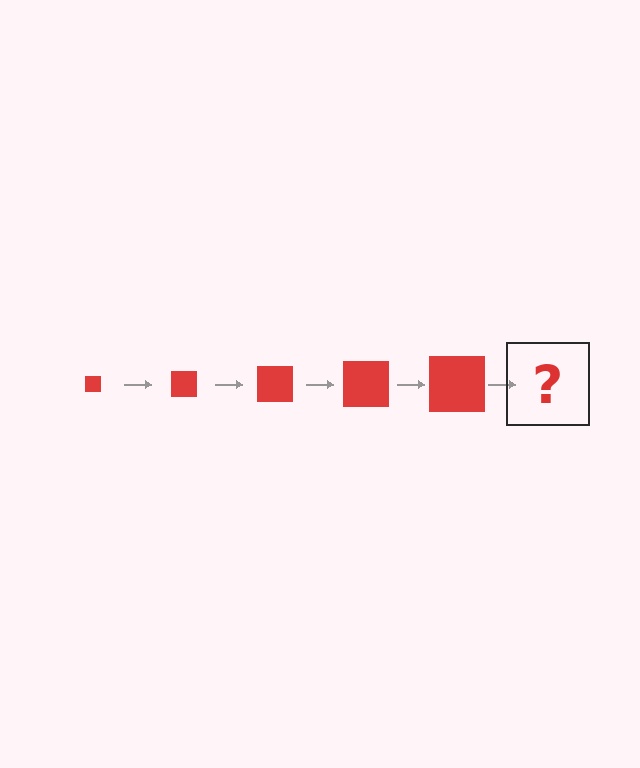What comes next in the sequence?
The next element should be a red square, larger than the previous one.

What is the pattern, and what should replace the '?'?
The pattern is that the square gets progressively larger each step. The '?' should be a red square, larger than the previous one.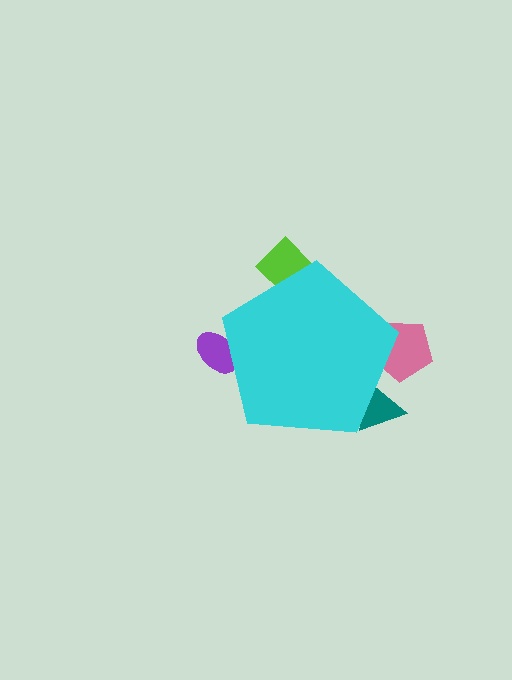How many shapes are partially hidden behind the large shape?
4 shapes are partially hidden.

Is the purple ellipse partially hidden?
Yes, the purple ellipse is partially hidden behind the cyan pentagon.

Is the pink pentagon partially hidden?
Yes, the pink pentagon is partially hidden behind the cyan pentagon.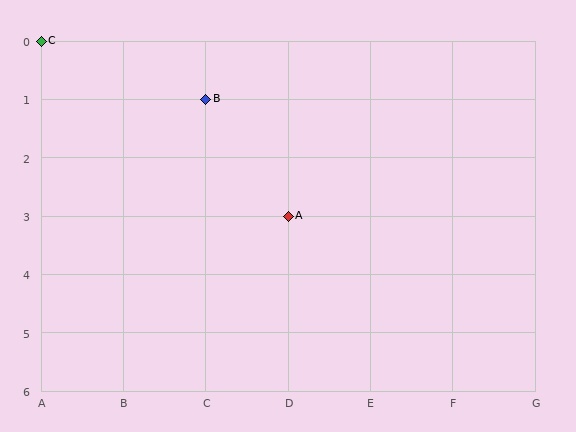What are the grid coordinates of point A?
Point A is at grid coordinates (D, 3).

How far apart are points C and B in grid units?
Points C and B are 2 columns and 1 row apart (about 2.2 grid units diagonally).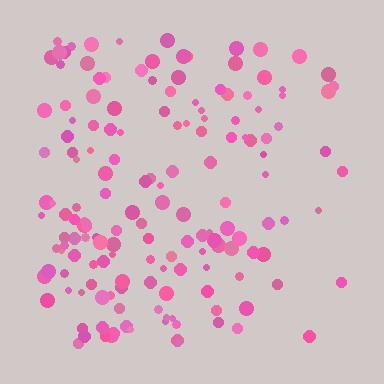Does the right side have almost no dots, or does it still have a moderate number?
Still a moderate number, just noticeably fewer than the left.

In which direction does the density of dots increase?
From right to left, with the left side densest.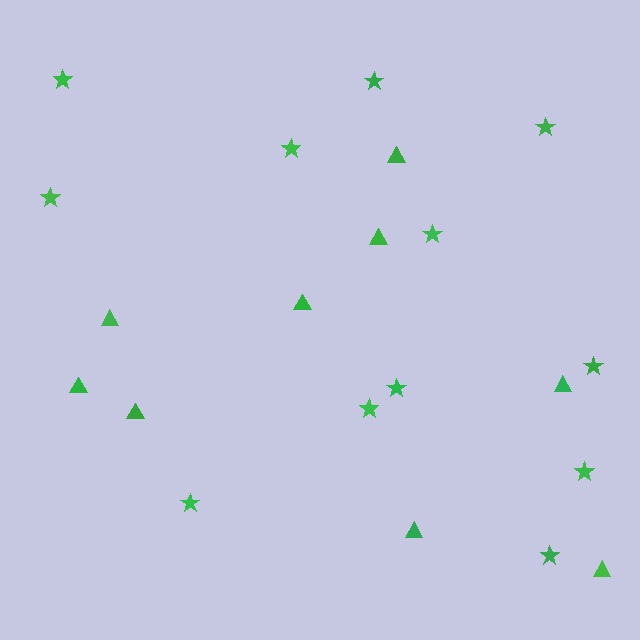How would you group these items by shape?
There are 2 groups: one group of stars (12) and one group of triangles (9).